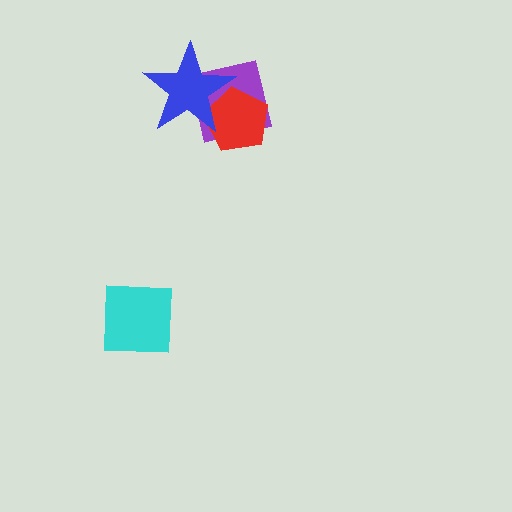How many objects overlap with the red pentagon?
2 objects overlap with the red pentagon.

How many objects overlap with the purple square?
2 objects overlap with the purple square.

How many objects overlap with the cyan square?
0 objects overlap with the cyan square.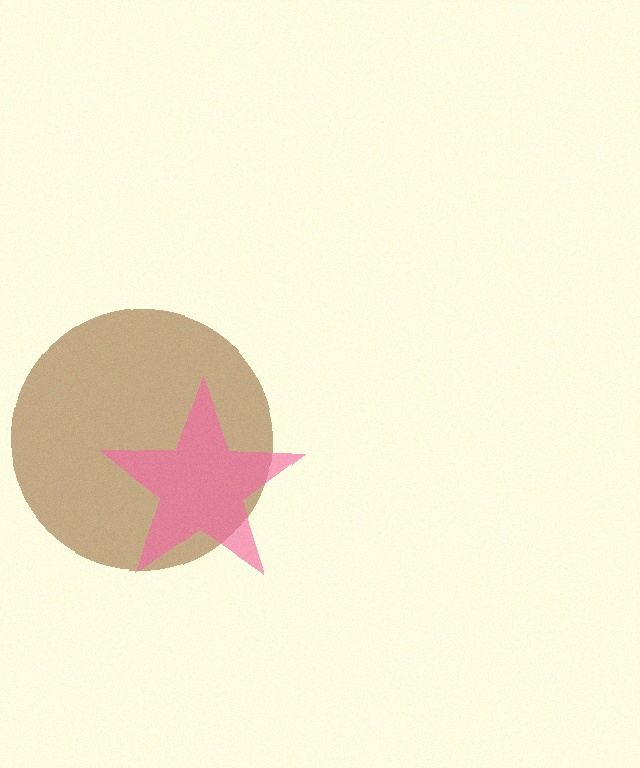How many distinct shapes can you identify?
There are 2 distinct shapes: a brown circle, a pink star.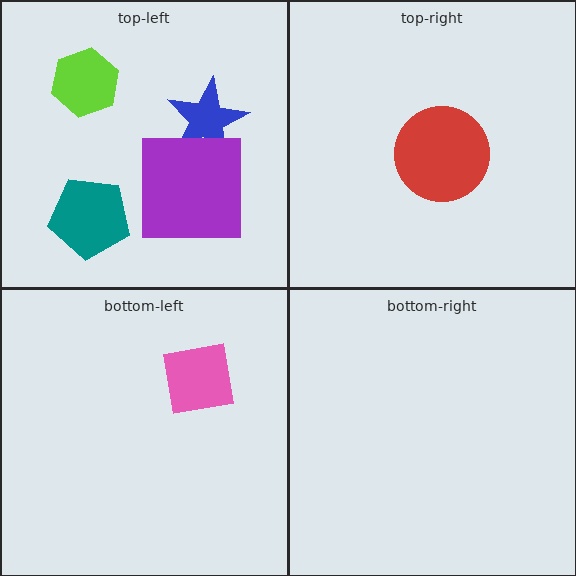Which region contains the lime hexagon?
The top-left region.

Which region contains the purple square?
The top-left region.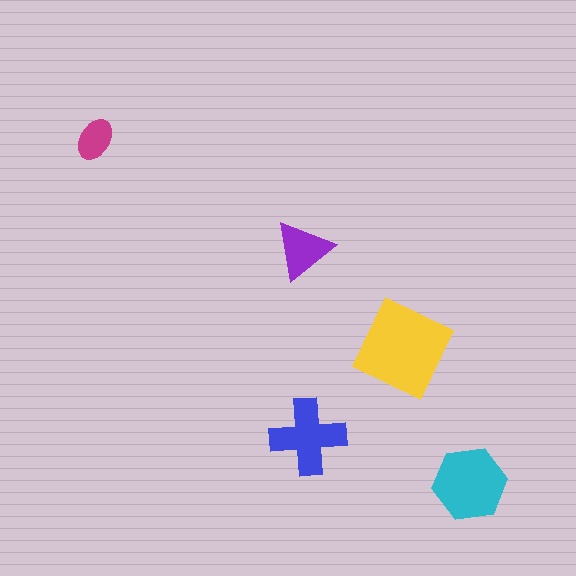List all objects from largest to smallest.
The yellow diamond, the cyan hexagon, the blue cross, the purple triangle, the magenta ellipse.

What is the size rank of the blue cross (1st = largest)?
3rd.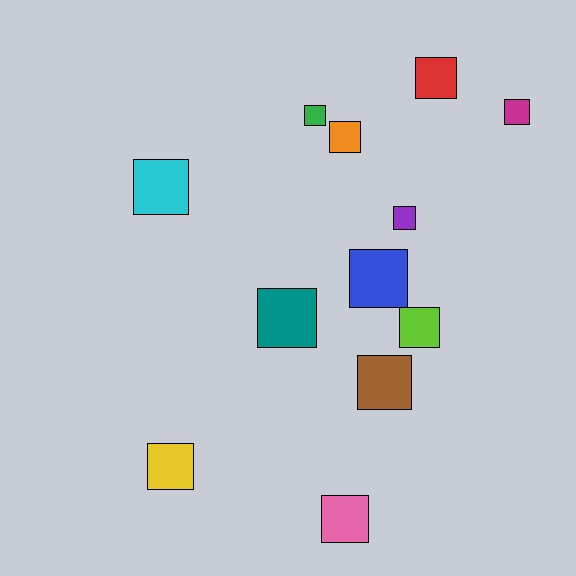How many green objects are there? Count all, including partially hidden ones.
There is 1 green object.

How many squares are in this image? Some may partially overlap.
There are 12 squares.